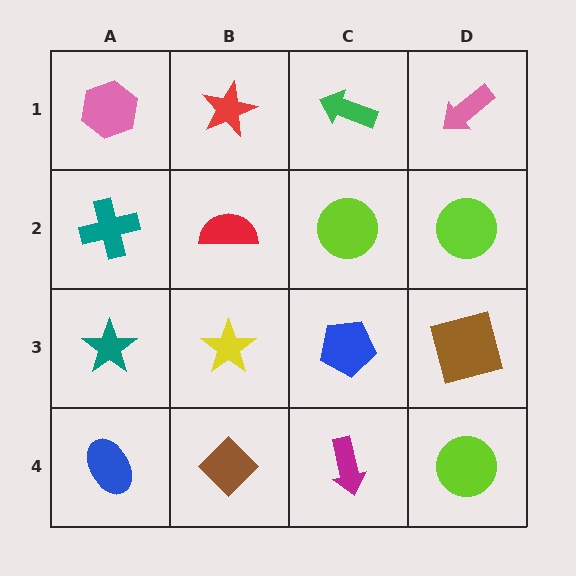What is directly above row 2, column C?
A green arrow.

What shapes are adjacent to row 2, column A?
A pink hexagon (row 1, column A), a teal star (row 3, column A), a red semicircle (row 2, column B).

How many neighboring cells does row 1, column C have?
3.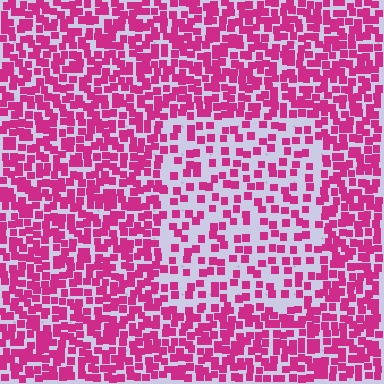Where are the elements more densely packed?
The elements are more densely packed outside the rectangle boundary.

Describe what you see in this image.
The image contains small magenta elements arranged at two different densities. A rectangle-shaped region is visible where the elements are less densely packed than the surrounding area.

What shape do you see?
I see a rectangle.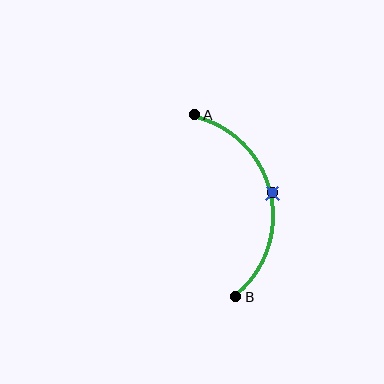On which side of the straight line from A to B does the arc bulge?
The arc bulges to the right of the straight line connecting A and B.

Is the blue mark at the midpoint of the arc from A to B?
Yes. The blue mark lies on the arc at equal arc-length from both A and B — it is the arc midpoint.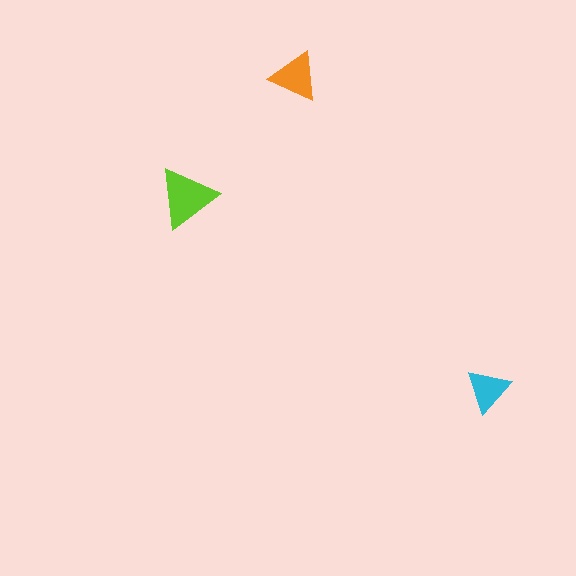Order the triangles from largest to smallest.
the lime one, the orange one, the cyan one.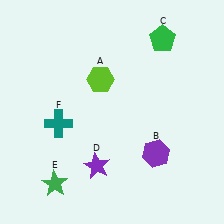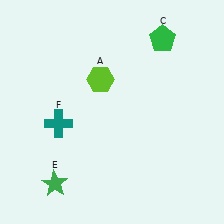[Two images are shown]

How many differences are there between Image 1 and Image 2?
There are 2 differences between the two images.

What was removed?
The purple hexagon (B), the purple star (D) were removed in Image 2.